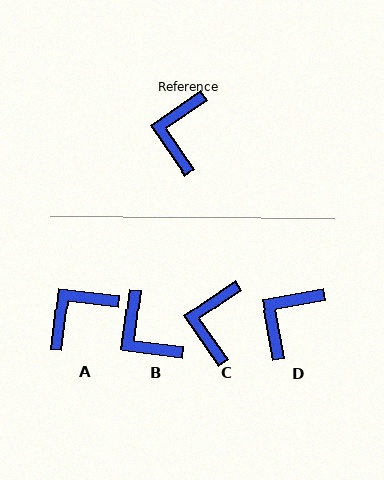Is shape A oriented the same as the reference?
No, it is off by about 42 degrees.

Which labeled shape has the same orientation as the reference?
C.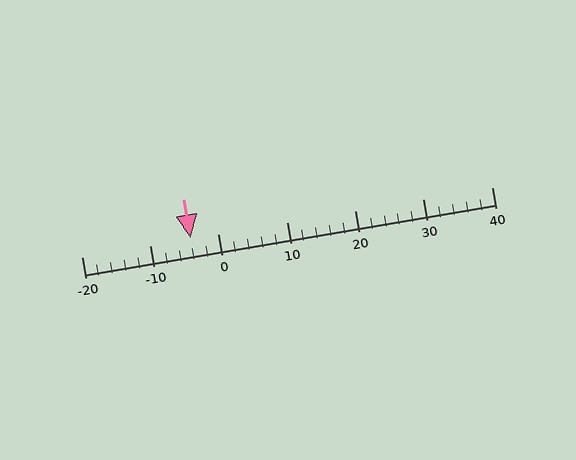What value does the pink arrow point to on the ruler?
The pink arrow points to approximately -4.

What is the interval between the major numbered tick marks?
The major tick marks are spaced 10 units apart.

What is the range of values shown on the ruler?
The ruler shows values from -20 to 40.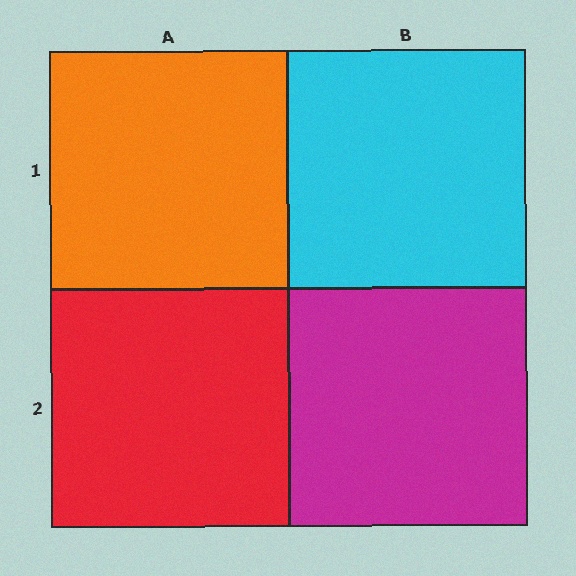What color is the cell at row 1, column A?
Orange.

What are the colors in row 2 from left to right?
Red, magenta.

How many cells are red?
1 cell is red.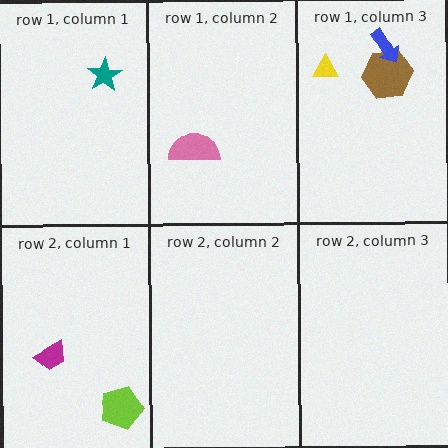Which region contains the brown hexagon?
The row 1, column 3 region.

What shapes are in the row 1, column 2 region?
The pink semicircle.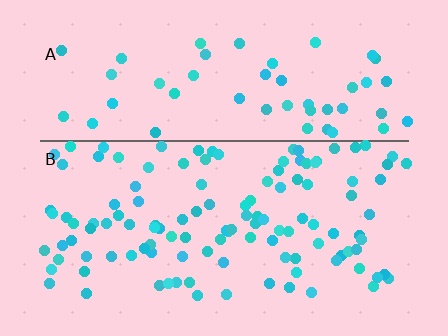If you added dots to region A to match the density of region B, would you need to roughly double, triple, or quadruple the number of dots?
Approximately double.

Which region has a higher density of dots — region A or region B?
B (the bottom).